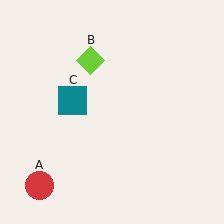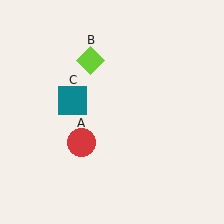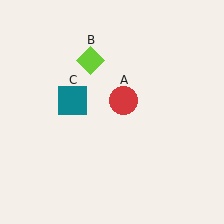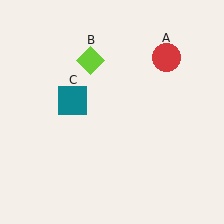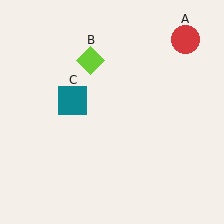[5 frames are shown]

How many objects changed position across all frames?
1 object changed position: red circle (object A).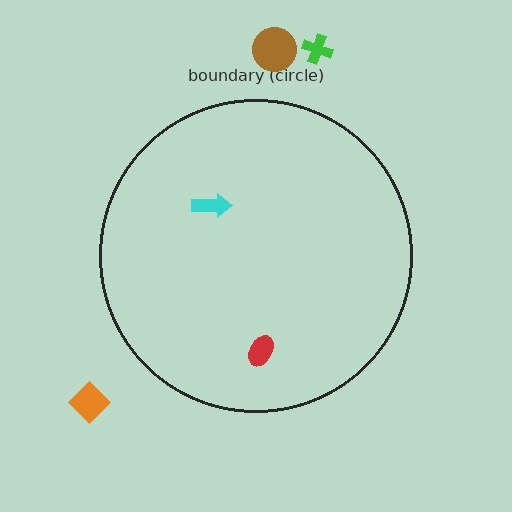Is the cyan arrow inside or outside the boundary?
Inside.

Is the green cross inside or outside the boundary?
Outside.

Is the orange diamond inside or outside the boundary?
Outside.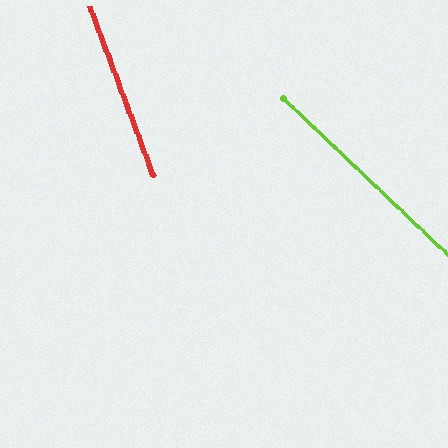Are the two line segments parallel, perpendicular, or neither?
Neither parallel nor perpendicular — they differ by about 26°.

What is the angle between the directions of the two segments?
Approximately 26 degrees.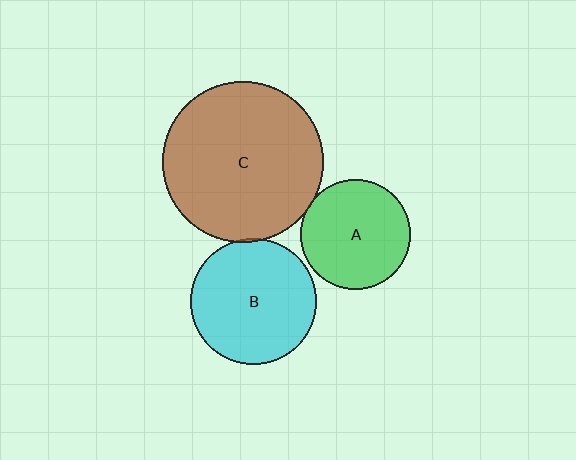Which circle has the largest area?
Circle C (brown).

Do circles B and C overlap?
Yes.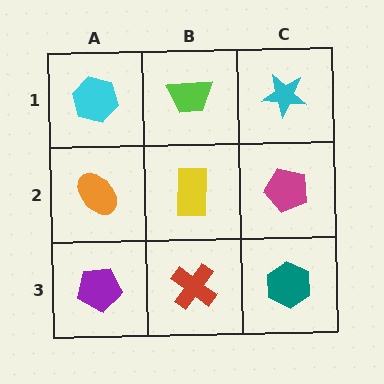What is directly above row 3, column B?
A yellow rectangle.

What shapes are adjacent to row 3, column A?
An orange ellipse (row 2, column A), a red cross (row 3, column B).